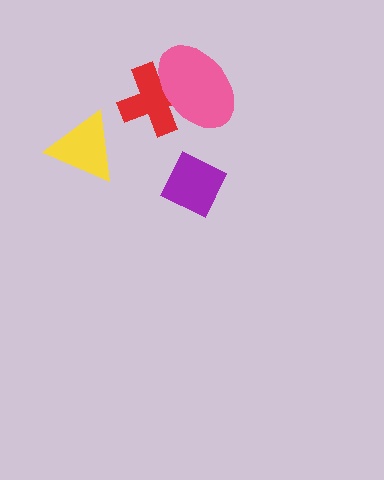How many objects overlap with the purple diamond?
0 objects overlap with the purple diamond.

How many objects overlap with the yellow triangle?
0 objects overlap with the yellow triangle.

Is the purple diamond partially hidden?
No, no other shape covers it.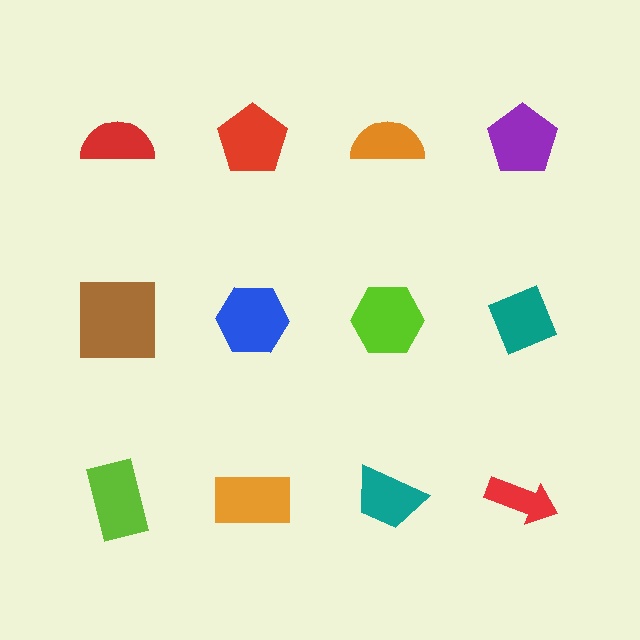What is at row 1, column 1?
A red semicircle.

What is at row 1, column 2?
A red pentagon.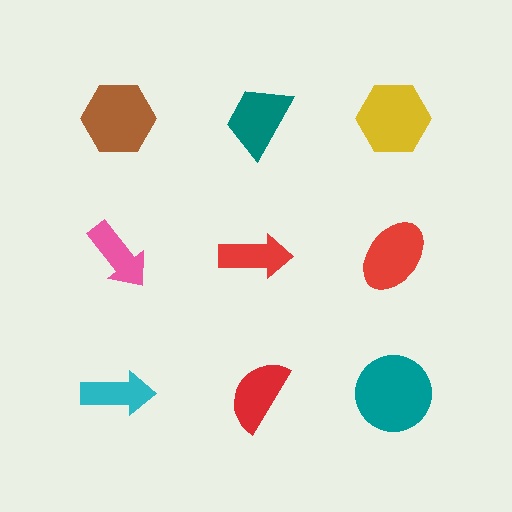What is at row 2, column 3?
A red ellipse.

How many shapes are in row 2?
3 shapes.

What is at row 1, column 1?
A brown hexagon.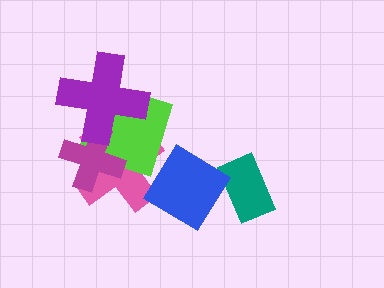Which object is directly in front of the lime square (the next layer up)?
The magenta cross is directly in front of the lime square.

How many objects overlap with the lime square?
3 objects overlap with the lime square.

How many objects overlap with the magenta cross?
3 objects overlap with the magenta cross.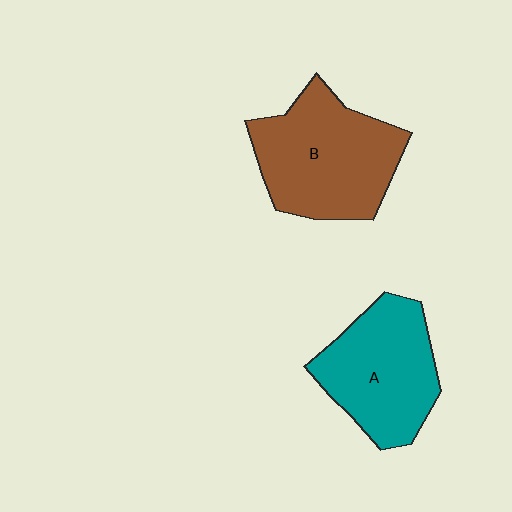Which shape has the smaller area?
Shape A (teal).